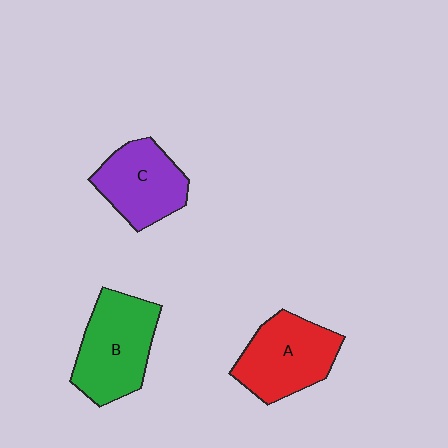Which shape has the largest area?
Shape B (green).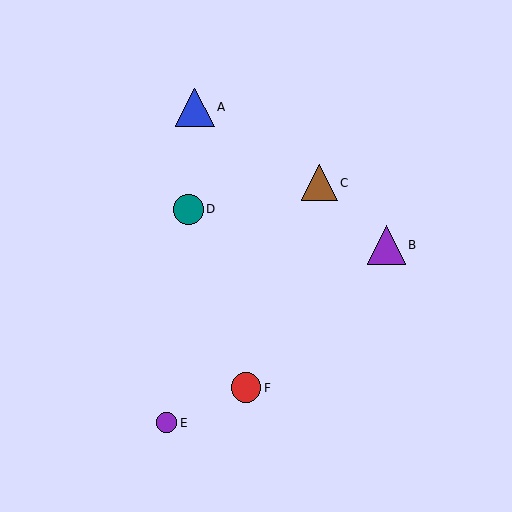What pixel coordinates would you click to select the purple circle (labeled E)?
Click at (166, 423) to select the purple circle E.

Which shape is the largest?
The blue triangle (labeled A) is the largest.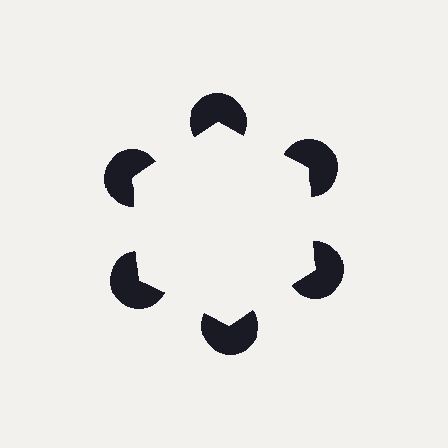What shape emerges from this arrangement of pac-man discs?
An illusory hexagon — its edges are inferred from the aligned wedge cuts in the pac-man discs, not physically drawn.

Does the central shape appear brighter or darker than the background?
It typically appears slightly brighter than the background, even though no actual brightness change is drawn.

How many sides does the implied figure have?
6 sides.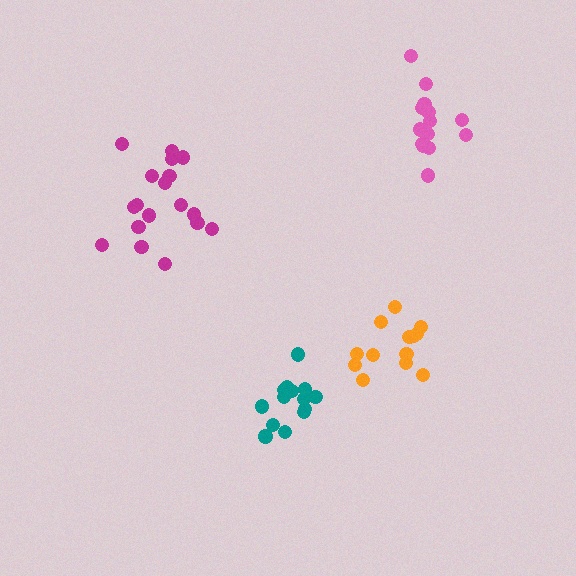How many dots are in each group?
Group 1: 14 dots, Group 2: 19 dots, Group 3: 13 dots, Group 4: 14 dots (60 total).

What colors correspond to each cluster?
The clusters are colored: teal, magenta, orange, pink.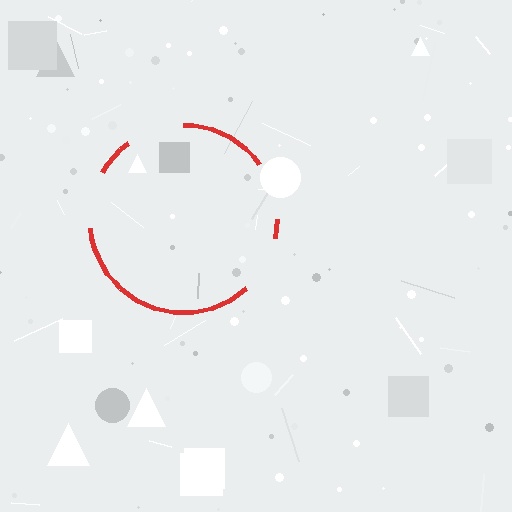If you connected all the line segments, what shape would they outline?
They would outline a circle.